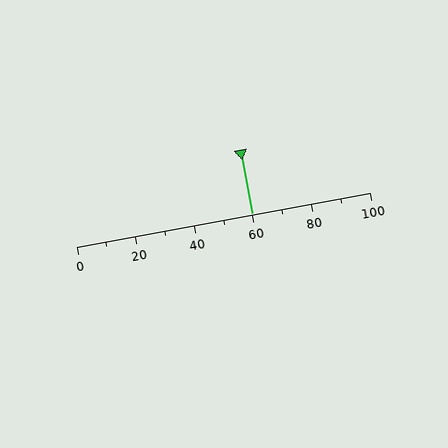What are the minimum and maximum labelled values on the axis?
The axis runs from 0 to 100.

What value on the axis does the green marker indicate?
The marker indicates approximately 60.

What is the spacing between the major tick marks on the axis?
The major ticks are spaced 20 apart.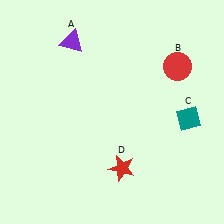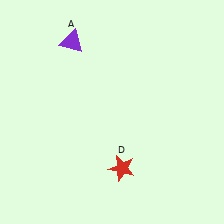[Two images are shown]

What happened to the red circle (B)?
The red circle (B) was removed in Image 2. It was in the top-right area of Image 1.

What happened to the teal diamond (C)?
The teal diamond (C) was removed in Image 2. It was in the bottom-right area of Image 1.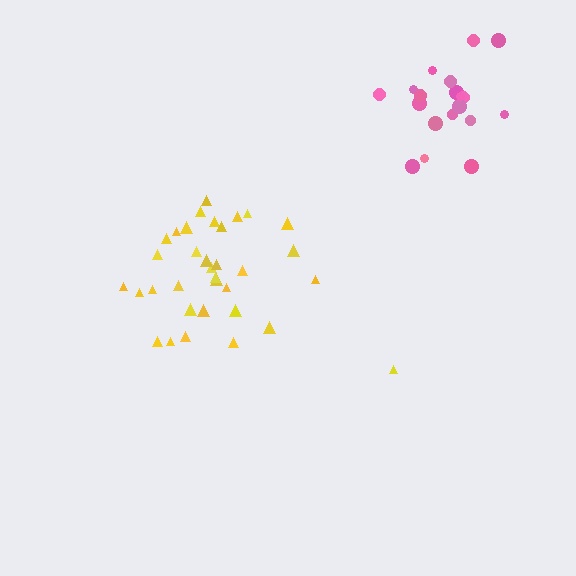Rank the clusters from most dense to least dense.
yellow, pink.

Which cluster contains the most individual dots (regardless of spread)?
Yellow (34).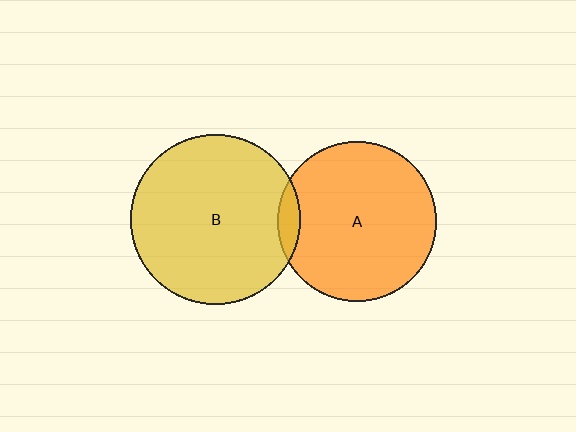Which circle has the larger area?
Circle B (yellow).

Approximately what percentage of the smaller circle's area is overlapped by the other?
Approximately 5%.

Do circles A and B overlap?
Yes.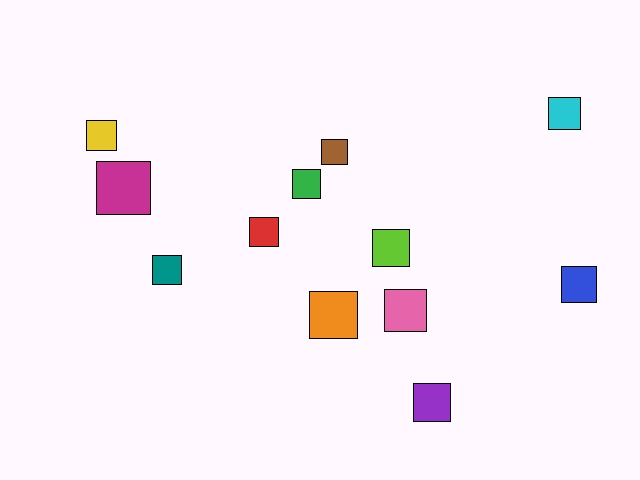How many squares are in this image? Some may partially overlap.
There are 12 squares.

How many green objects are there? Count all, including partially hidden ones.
There is 1 green object.